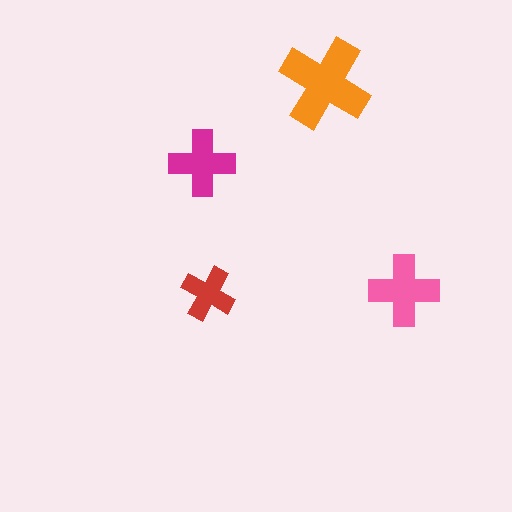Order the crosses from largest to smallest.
the orange one, the pink one, the magenta one, the red one.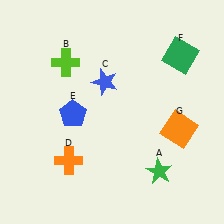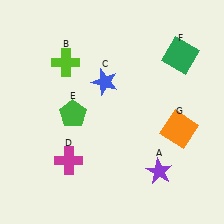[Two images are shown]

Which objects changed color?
A changed from green to purple. D changed from orange to magenta. E changed from blue to green.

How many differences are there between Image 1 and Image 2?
There are 3 differences between the two images.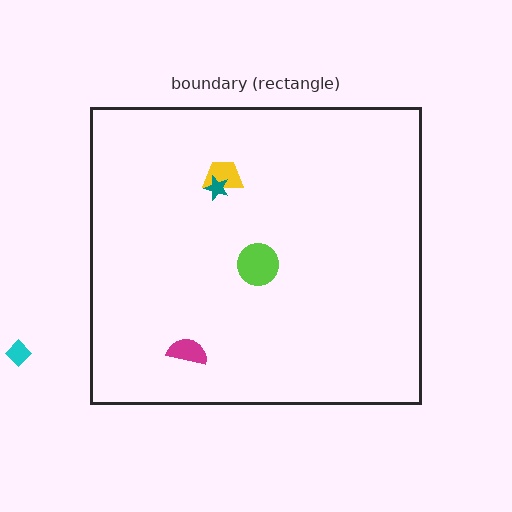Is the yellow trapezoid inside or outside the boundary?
Inside.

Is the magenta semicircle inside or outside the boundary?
Inside.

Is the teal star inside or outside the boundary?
Inside.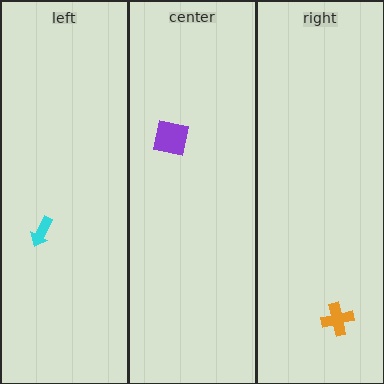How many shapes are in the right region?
1.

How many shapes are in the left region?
1.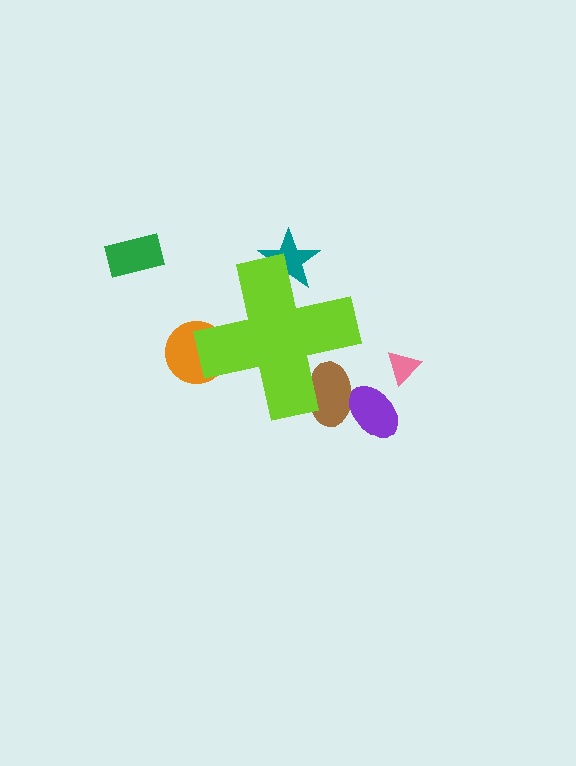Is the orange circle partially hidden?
Yes, the orange circle is partially hidden behind the lime cross.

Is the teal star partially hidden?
Yes, the teal star is partially hidden behind the lime cross.